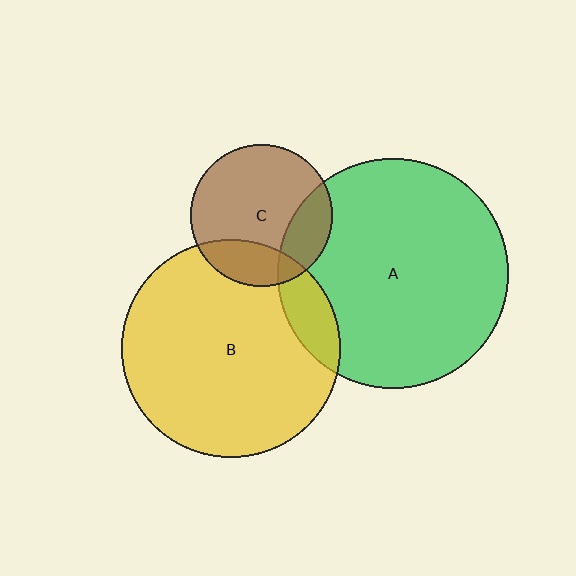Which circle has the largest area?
Circle A (green).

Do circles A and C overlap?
Yes.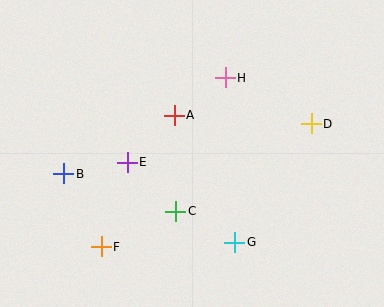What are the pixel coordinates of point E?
Point E is at (127, 162).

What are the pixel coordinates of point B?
Point B is at (64, 174).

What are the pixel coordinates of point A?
Point A is at (174, 115).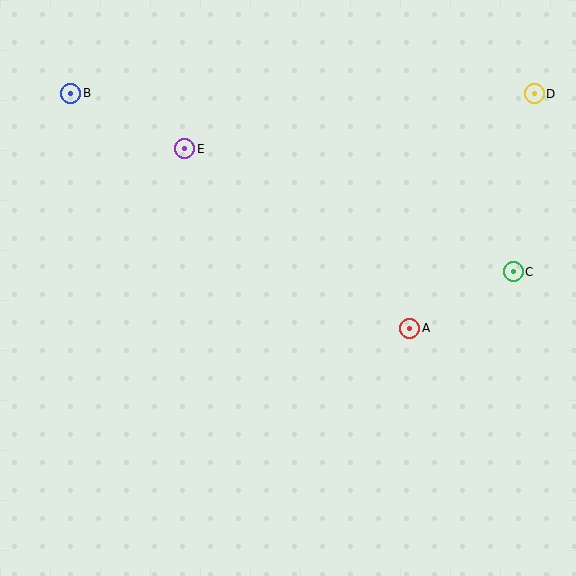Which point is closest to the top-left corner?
Point B is closest to the top-left corner.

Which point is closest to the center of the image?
Point A at (410, 328) is closest to the center.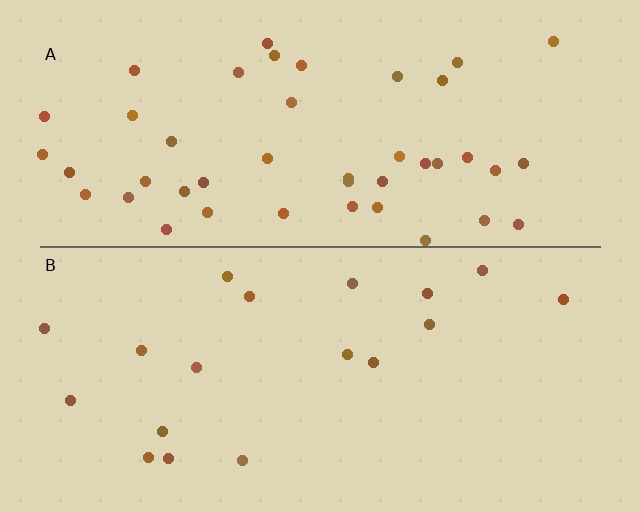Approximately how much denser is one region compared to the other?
Approximately 2.5× — region A over region B.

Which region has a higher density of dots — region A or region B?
A (the top).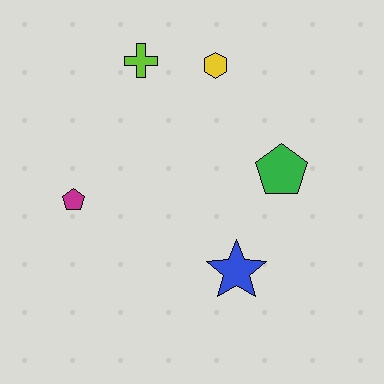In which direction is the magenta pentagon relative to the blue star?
The magenta pentagon is to the left of the blue star.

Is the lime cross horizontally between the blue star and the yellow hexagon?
No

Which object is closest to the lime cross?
The yellow hexagon is closest to the lime cross.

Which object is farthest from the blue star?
The lime cross is farthest from the blue star.